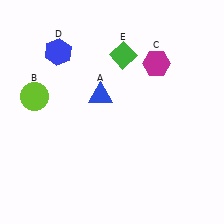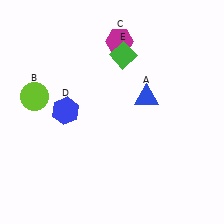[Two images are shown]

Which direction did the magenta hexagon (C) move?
The magenta hexagon (C) moved left.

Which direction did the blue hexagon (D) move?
The blue hexagon (D) moved down.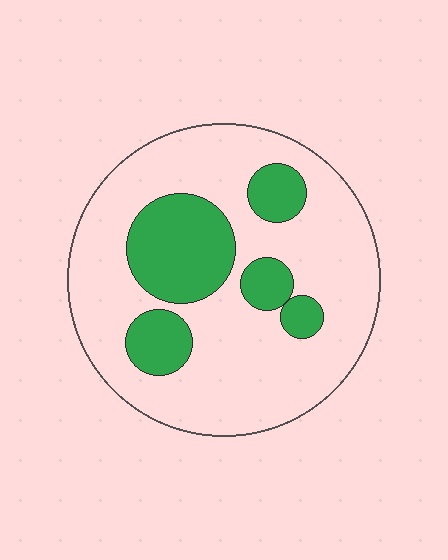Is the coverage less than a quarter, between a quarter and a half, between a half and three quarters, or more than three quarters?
Between a quarter and a half.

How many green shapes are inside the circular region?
5.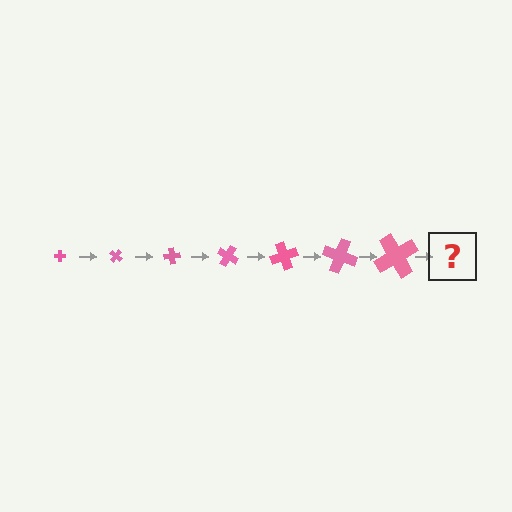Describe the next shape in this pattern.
It should be a cross, larger than the previous one and rotated 280 degrees from the start.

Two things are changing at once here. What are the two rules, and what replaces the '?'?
The two rules are that the cross grows larger each step and it rotates 40 degrees each step. The '?' should be a cross, larger than the previous one and rotated 280 degrees from the start.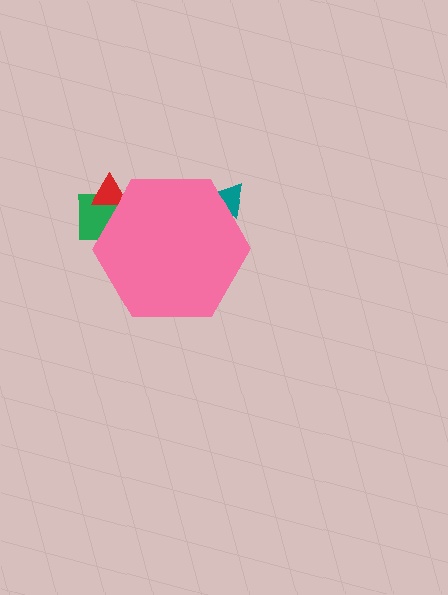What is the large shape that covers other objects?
A pink hexagon.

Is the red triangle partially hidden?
Yes, the red triangle is partially hidden behind the pink hexagon.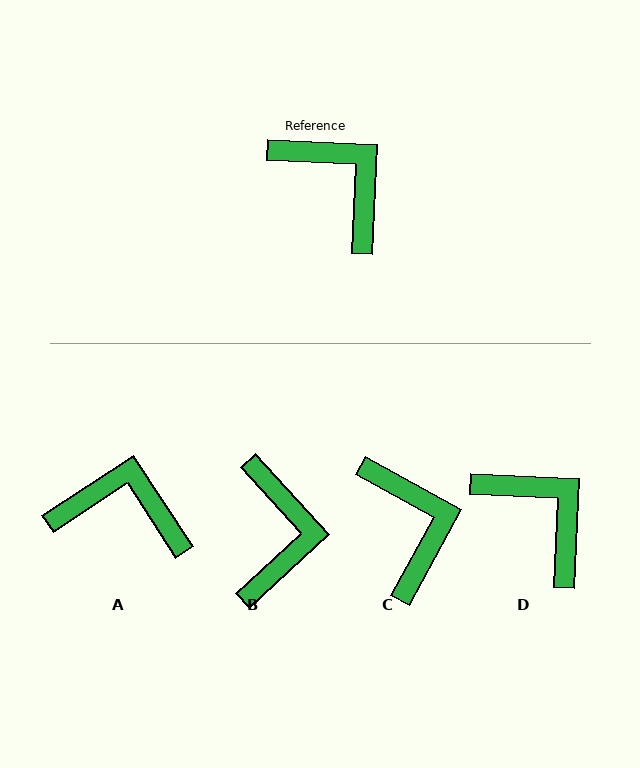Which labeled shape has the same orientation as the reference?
D.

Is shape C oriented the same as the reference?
No, it is off by about 26 degrees.